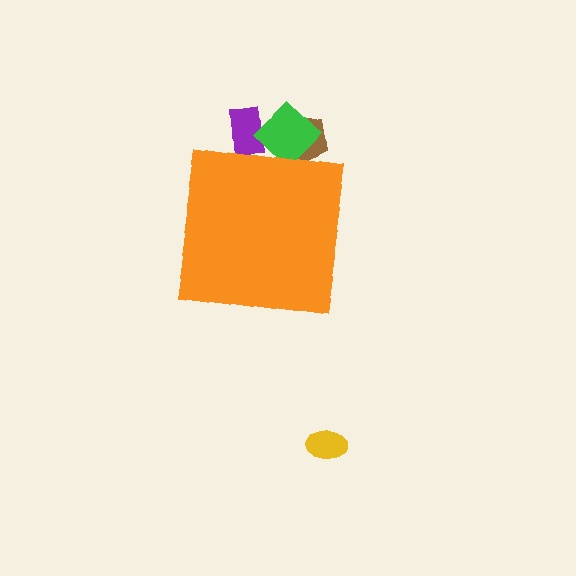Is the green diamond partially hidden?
Yes, the green diamond is partially hidden behind the orange square.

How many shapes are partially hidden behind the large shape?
3 shapes are partially hidden.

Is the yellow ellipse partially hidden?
No, the yellow ellipse is fully visible.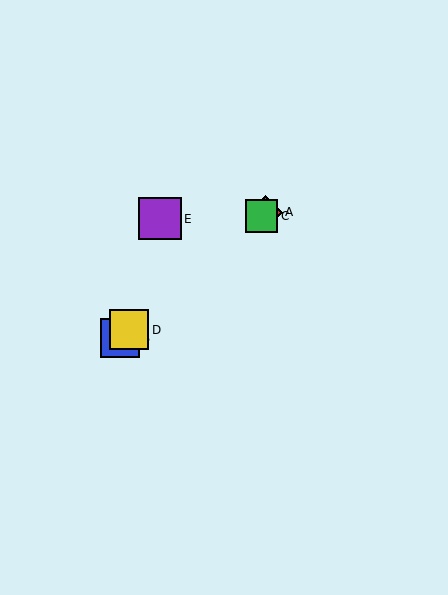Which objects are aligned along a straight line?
Objects A, B, C, D are aligned along a straight line.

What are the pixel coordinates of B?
Object B is at (120, 338).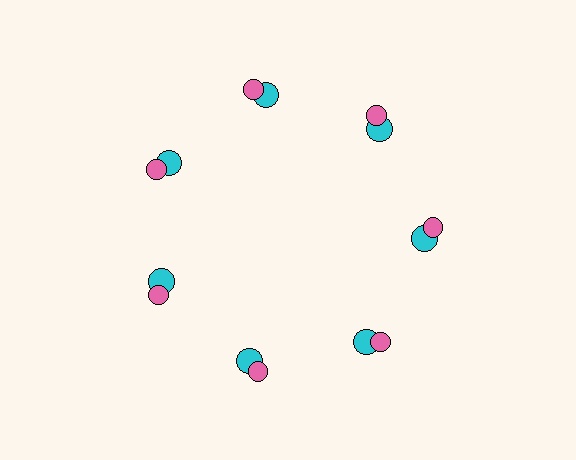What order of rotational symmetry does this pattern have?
This pattern has 7-fold rotational symmetry.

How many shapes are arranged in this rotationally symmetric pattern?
There are 21 shapes, arranged in 7 groups of 3.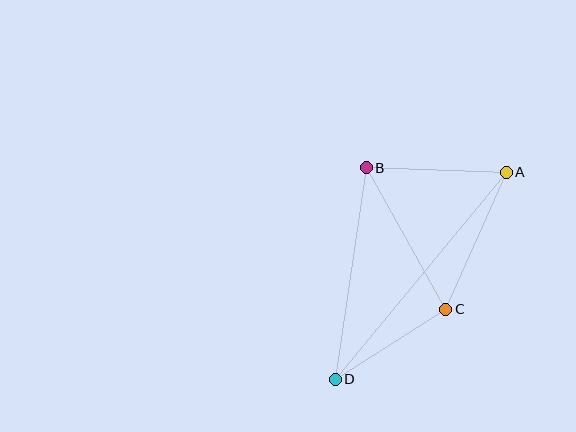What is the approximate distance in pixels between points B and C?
The distance between B and C is approximately 162 pixels.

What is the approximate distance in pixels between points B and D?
The distance between B and D is approximately 214 pixels.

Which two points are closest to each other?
Points C and D are closest to each other.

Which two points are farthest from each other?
Points A and D are farthest from each other.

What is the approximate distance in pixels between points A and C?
The distance between A and C is approximately 150 pixels.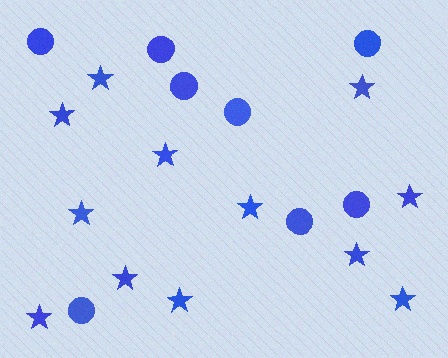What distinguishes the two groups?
There are 2 groups: one group of stars (12) and one group of circles (8).